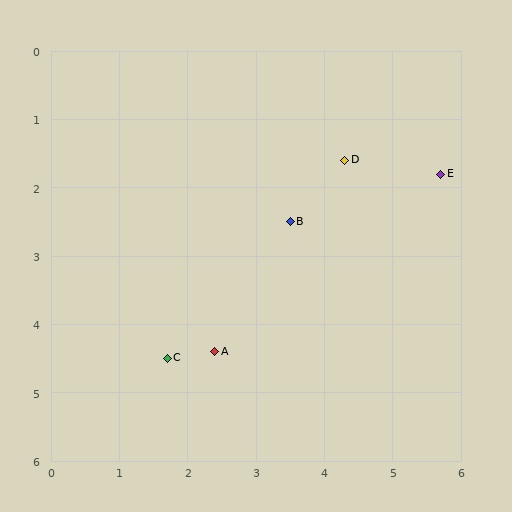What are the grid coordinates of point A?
Point A is at approximately (2.4, 4.4).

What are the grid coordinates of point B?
Point B is at approximately (3.5, 2.5).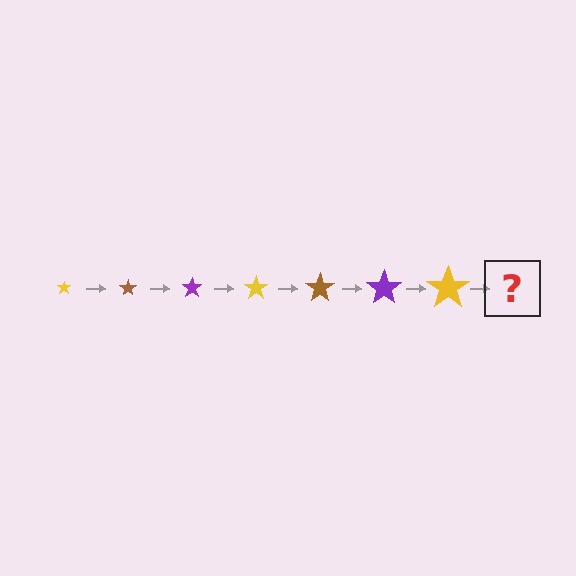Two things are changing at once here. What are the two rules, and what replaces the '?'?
The two rules are that the star grows larger each step and the color cycles through yellow, brown, and purple. The '?' should be a brown star, larger than the previous one.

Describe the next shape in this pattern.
It should be a brown star, larger than the previous one.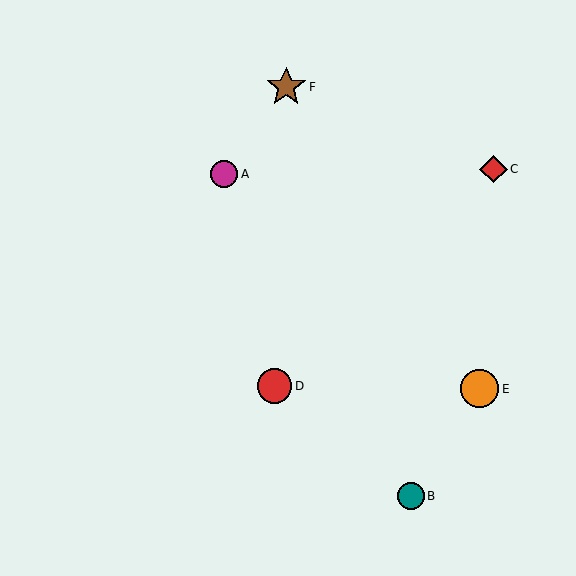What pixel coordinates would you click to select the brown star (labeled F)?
Click at (286, 87) to select the brown star F.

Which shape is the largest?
The brown star (labeled F) is the largest.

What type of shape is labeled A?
Shape A is a magenta circle.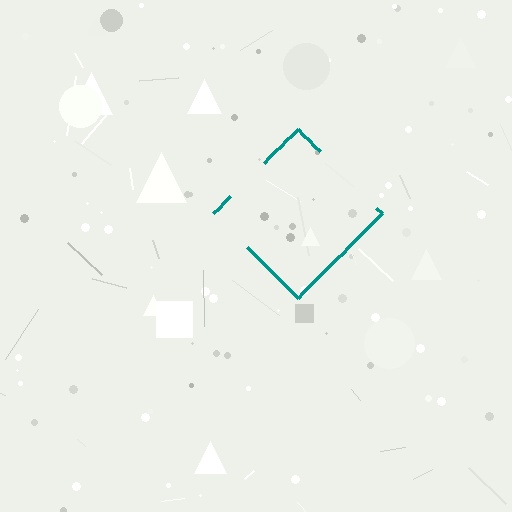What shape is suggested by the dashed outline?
The dashed outline suggests a diamond.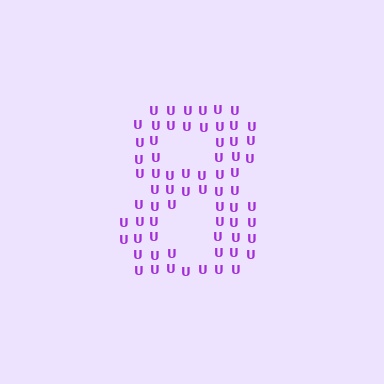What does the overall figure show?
The overall figure shows the digit 8.